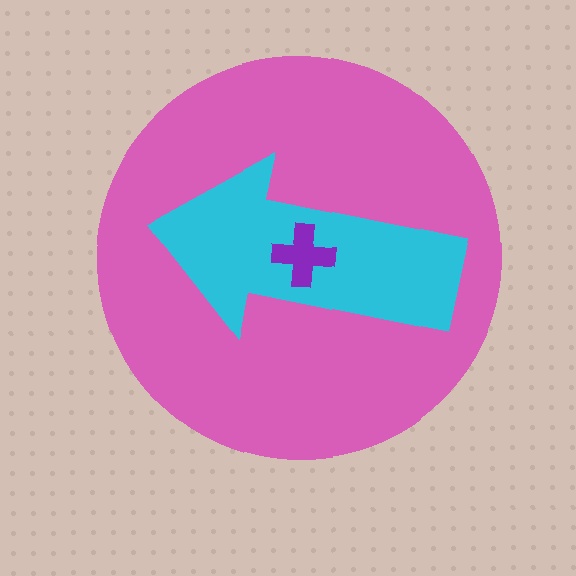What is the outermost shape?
The pink circle.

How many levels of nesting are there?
3.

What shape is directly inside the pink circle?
The cyan arrow.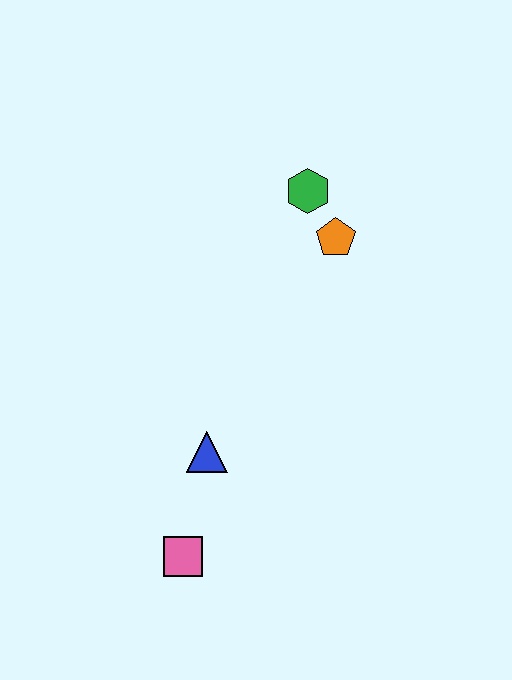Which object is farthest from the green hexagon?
The pink square is farthest from the green hexagon.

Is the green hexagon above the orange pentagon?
Yes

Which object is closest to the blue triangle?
The pink square is closest to the blue triangle.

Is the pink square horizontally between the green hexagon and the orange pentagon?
No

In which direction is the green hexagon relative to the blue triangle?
The green hexagon is above the blue triangle.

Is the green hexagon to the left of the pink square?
No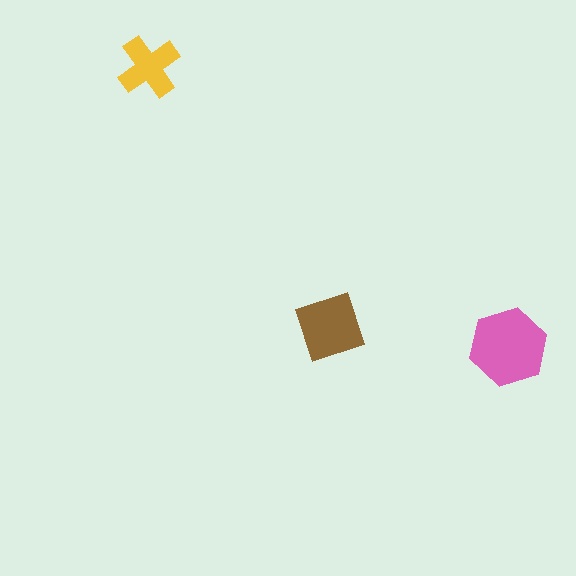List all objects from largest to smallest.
The pink hexagon, the brown square, the yellow cross.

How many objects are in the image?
There are 3 objects in the image.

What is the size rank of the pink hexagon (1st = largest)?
1st.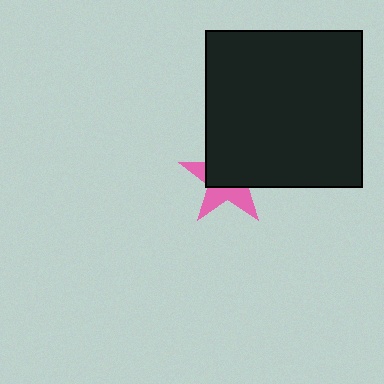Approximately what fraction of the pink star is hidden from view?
Roughly 57% of the pink star is hidden behind the black square.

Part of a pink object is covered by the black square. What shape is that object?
It is a star.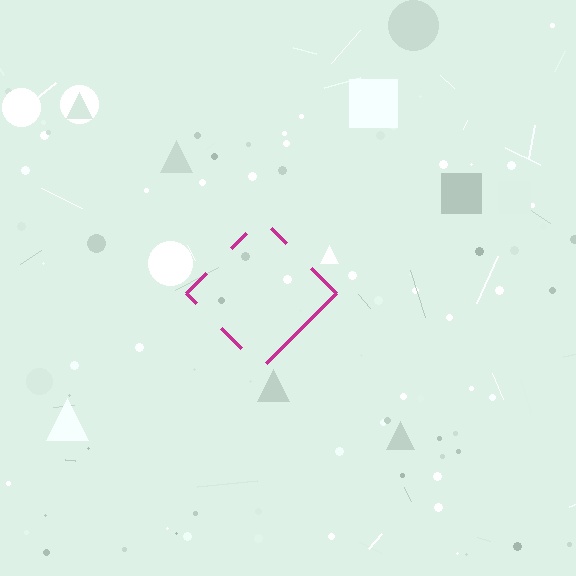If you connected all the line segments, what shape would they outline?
They would outline a diamond.